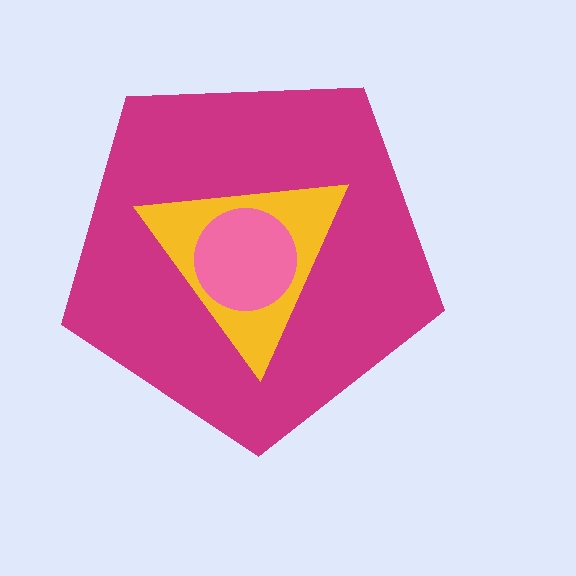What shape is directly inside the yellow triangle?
The pink circle.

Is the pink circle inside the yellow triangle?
Yes.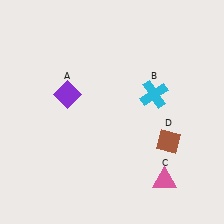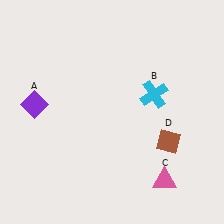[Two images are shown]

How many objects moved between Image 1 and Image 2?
1 object moved between the two images.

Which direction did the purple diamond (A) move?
The purple diamond (A) moved left.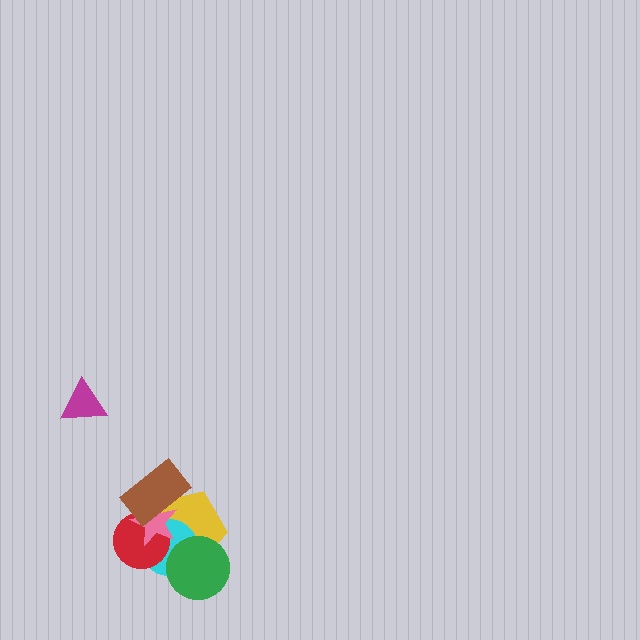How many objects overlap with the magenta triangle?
0 objects overlap with the magenta triangle.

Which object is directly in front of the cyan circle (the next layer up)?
The red circle is directly in front of the cyan circle.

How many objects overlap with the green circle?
2 objects overlap with the green circle.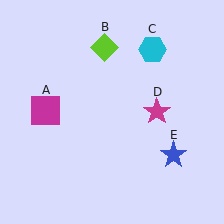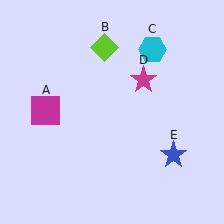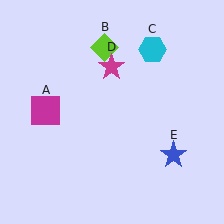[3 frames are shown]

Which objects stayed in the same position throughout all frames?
Magenta square (object A) and lime diamond (object B) and cyan hexagon (object C) and blue star (object E) remained stationary.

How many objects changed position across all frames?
1 object changed position: magenta star (object D).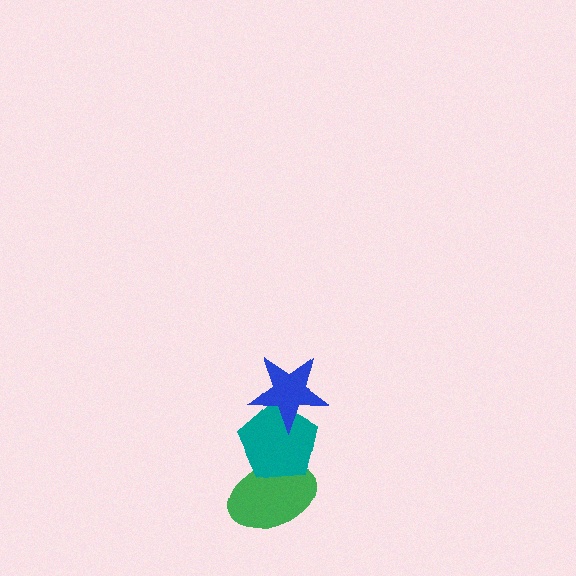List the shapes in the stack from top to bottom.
From top to bottom: the blue star, the teal pentagon, the green ellipse.